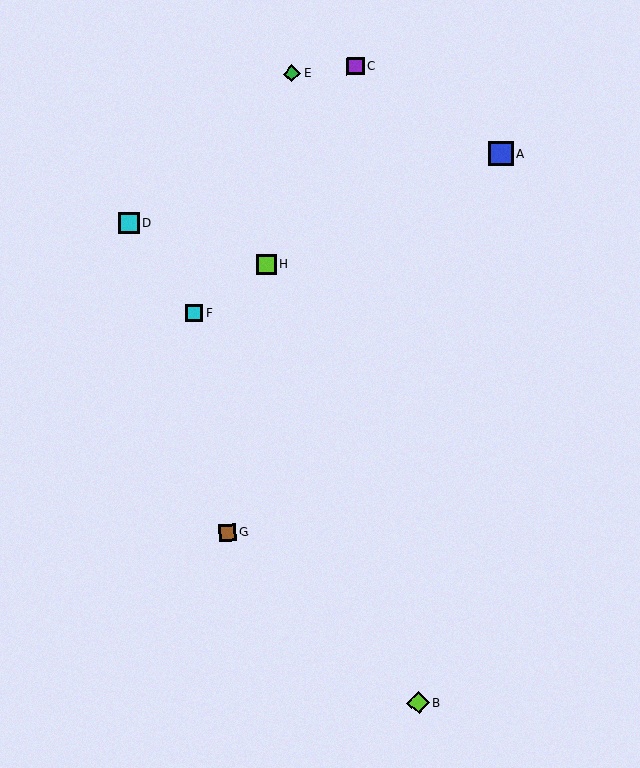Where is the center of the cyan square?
The center of the cyan square is at (129, 223).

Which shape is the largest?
The blue square (labeled A) is the largest.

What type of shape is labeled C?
Shape C is a purple square.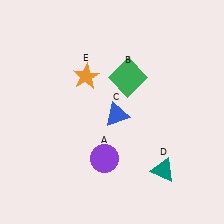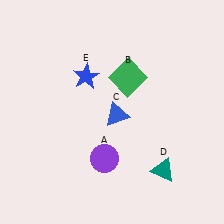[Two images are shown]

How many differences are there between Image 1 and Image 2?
There is 1 difference between the two images.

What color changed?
The star (E) changed from orange in Image 1 to blue in Image 2.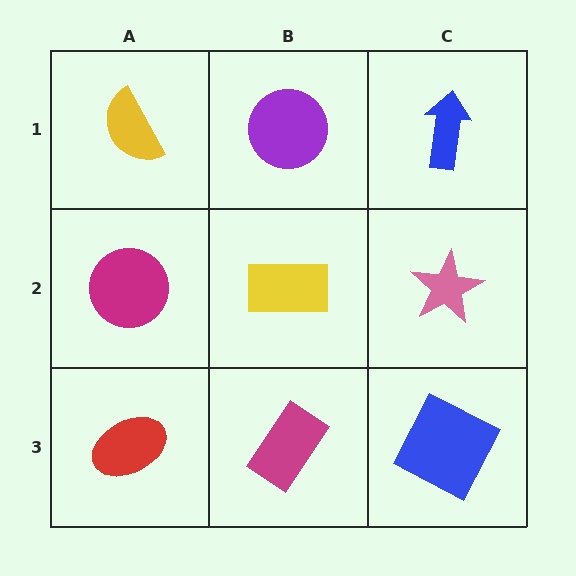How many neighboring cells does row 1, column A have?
2.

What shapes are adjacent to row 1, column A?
A magenta circle (row 2, column A), a purple circle (row 1, column B).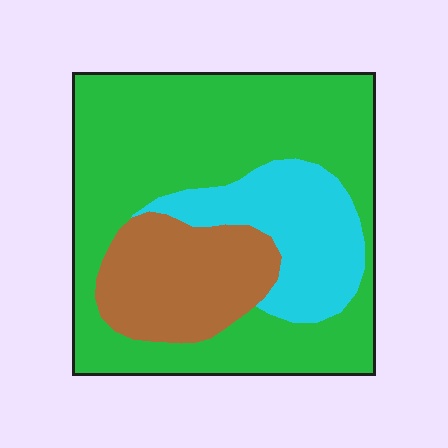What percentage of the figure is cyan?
Cyan takes up between a sixth and a third of the figure.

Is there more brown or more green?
Green.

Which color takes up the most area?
Green, at roughly 60%.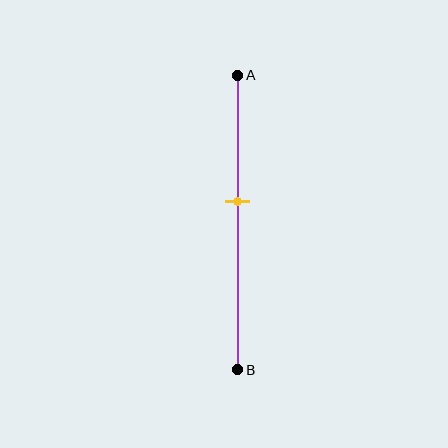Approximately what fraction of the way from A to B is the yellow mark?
The yellow mark is approximately 45% of the way from A to B.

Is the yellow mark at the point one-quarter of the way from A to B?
No, the mark is at about 45% from A, not at the 25% one-quarter point.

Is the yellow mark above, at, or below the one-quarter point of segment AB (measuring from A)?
The yellow mark is below the one-quarter point of segment AB.